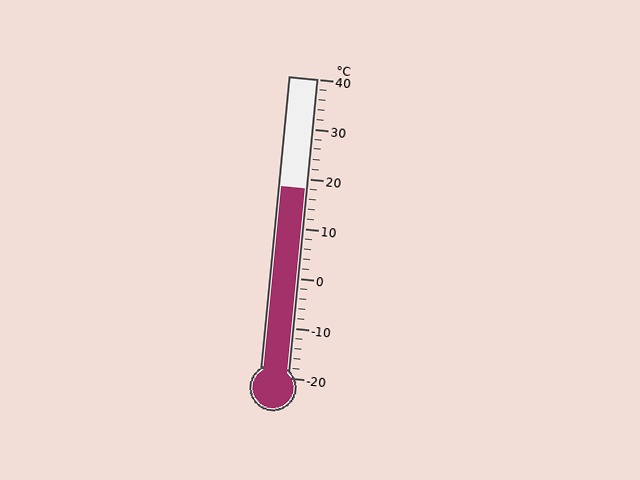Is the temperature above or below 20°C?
The temperature is below 20°C.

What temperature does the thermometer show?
The thermometer shows approximately 18°C.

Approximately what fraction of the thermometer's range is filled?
The thermometer is filled to approximately 65% of its range.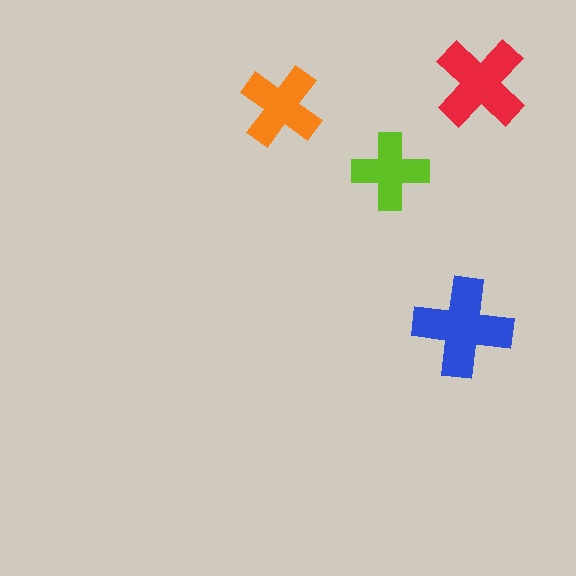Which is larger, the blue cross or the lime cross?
The blue one.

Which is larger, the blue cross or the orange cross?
The blue one.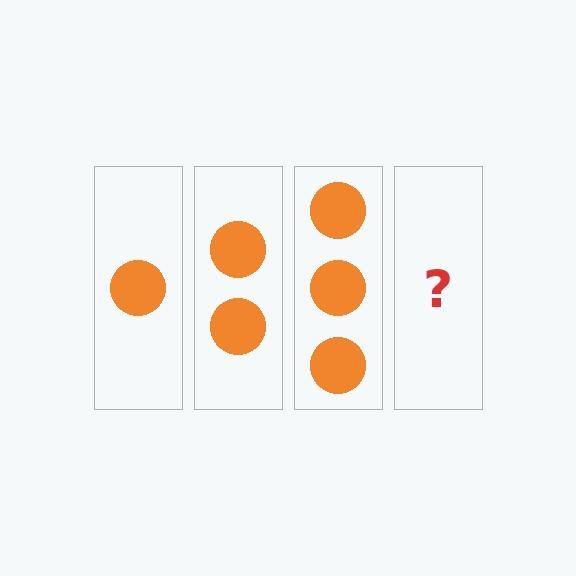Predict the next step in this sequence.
The next step is 4 circles.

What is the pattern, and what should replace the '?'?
The pattern is that each step adds one more circle. The '?' should be 4 circles.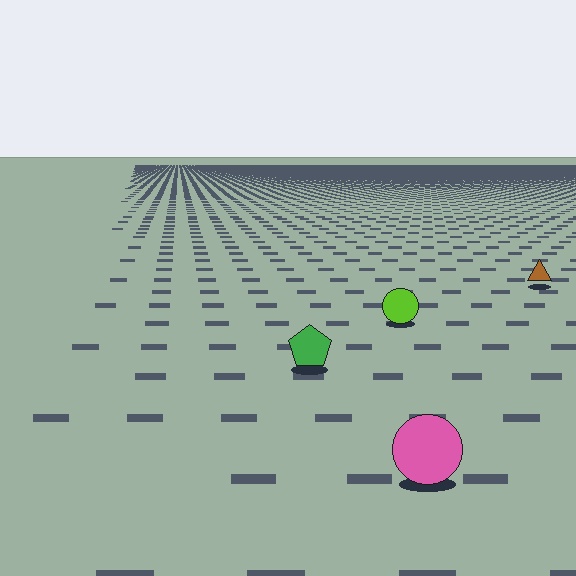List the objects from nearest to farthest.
From nearest to farthest: the pink circle, the green pentagon, the lime circle, the brown triangle.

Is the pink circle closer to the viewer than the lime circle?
Yes. The pink circle is closer — you can tell from the texture gradient: the ground texture is coarser near it.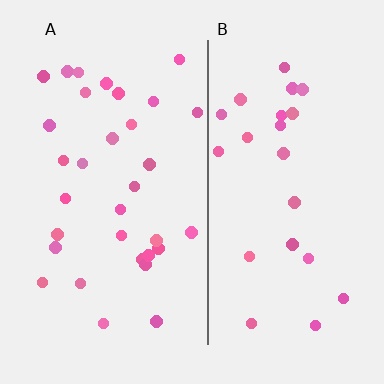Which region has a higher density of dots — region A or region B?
A (the left).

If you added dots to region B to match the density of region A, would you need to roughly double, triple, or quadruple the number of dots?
Approximately double.